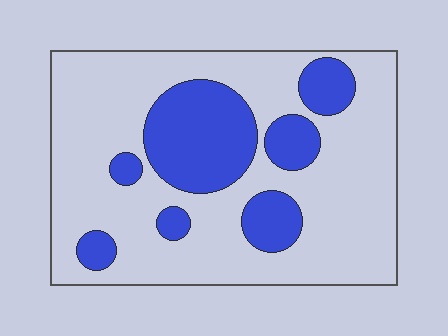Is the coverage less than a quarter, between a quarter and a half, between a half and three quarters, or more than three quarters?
Between a quarter and a half.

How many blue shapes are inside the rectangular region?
7.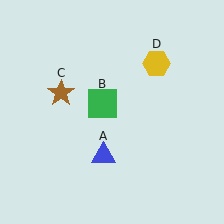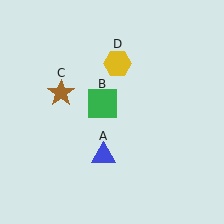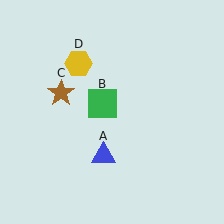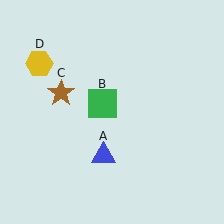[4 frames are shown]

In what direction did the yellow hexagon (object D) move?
The yellow hexagon (object D) moved left.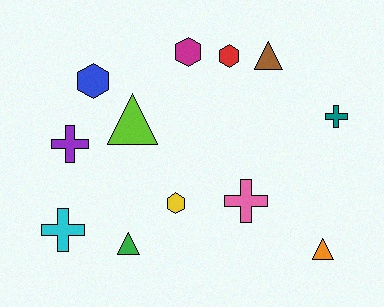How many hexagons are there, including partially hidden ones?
There are 4 hexagons.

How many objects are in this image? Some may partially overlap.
There are 12 objects.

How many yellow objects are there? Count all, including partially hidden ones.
There is 1 yellow object.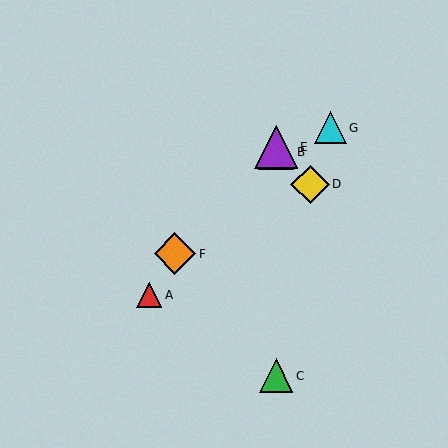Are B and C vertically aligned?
Yes, both are at x≈276.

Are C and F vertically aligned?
No, C is at x≈276 and F is at x≈175.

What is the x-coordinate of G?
Object G is at x≈330.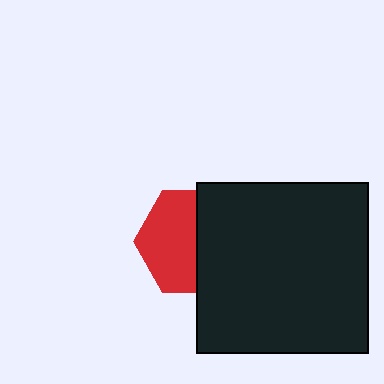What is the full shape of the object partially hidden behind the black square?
The partially hidden object is a red hexagon.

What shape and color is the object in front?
The object in front is a black square.